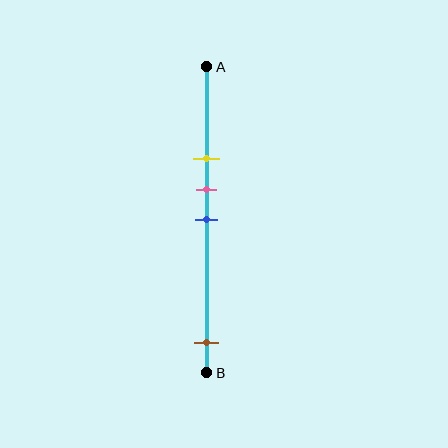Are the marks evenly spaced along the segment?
No, the marks are not evenly spaced.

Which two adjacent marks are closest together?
The pink and blue marks are the closest adjacent pair.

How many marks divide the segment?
There are 4 marks dividing the segment.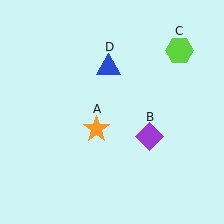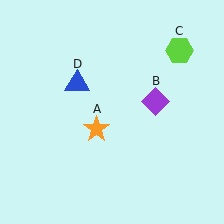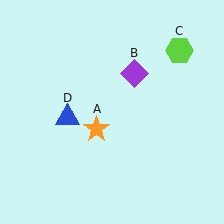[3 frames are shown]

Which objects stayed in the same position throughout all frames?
Orange star (object A) and lime hexagon (object C) remained stationary.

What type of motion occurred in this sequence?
The purple diamond (object B), blue triangle (object D) rotated counterclockwise around the center of the scene.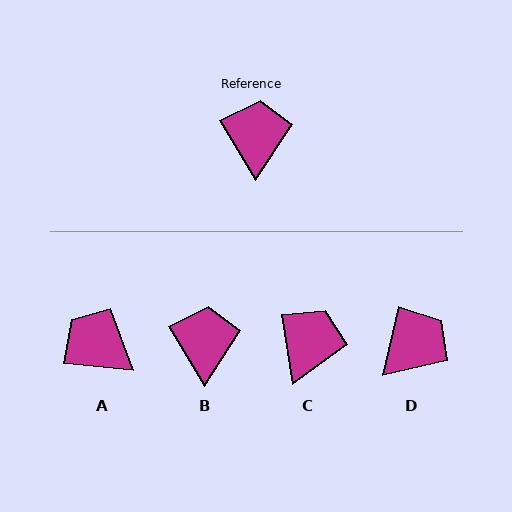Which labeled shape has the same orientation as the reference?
B.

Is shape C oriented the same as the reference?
No, it is off by about 21 degrees.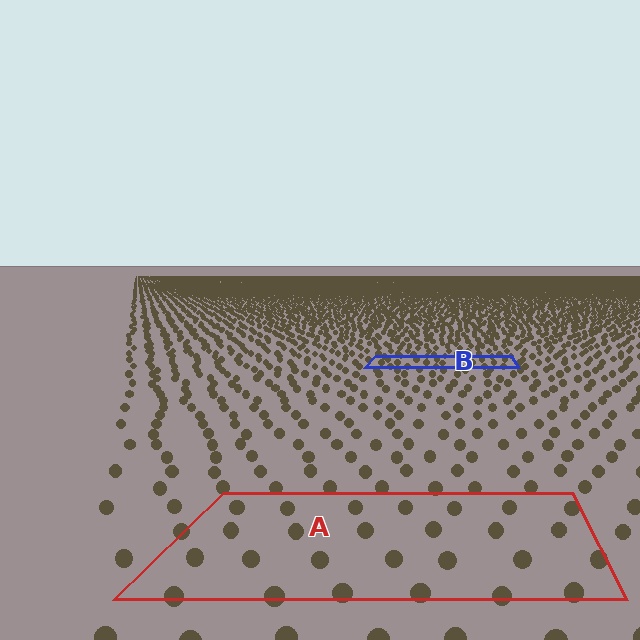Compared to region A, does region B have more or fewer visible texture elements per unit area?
Region B has more texture elements per unit area — they are packed more densely because it is farther away.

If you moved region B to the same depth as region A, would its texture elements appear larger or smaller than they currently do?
They would appear larger. At a closer depth, the same texture elements are projected at a bigger on-screen size.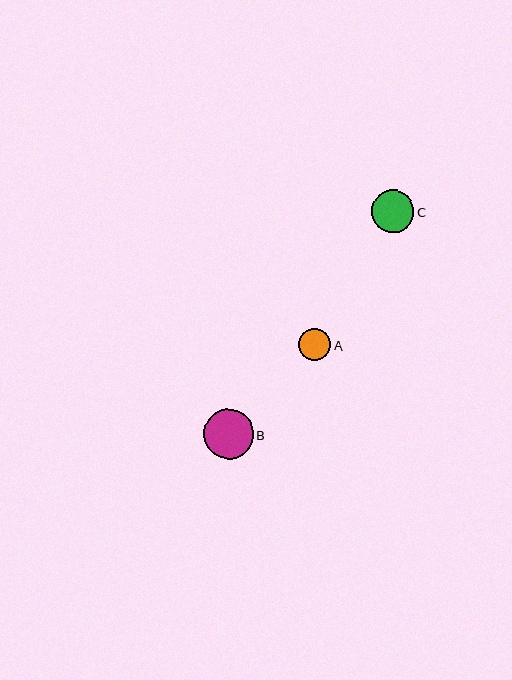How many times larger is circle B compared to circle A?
Circle B is approximately 1.6 times the size of circle A.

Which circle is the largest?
Circle B is the largest with a size of approximately 50 pixels.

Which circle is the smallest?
Circle A is the smallest with a size of approximately 32 pixels.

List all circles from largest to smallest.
From largest to smallest: B, C, A.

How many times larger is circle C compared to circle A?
Circle C is approximately 1.3 times the size of circle A.